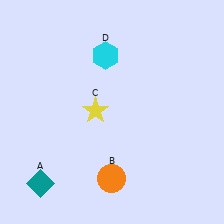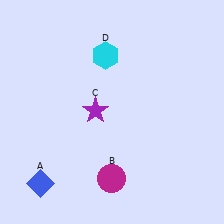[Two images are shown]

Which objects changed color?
A changed from teal to blue. B changed from orange to magenta. C changed from yellow to purple.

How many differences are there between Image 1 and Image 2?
There are 3 differences between the two images.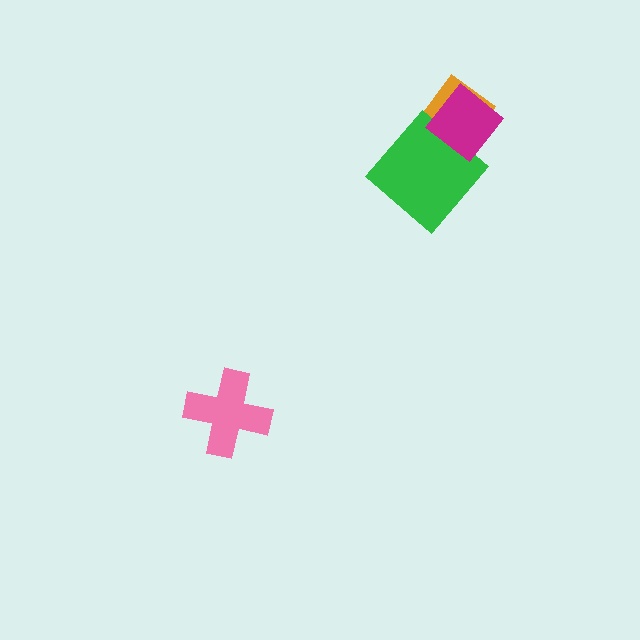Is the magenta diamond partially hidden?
No, no other shape covers it.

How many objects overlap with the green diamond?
2 objects overlap with the green diamond.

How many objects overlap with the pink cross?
0 objects overlap with the pink cross.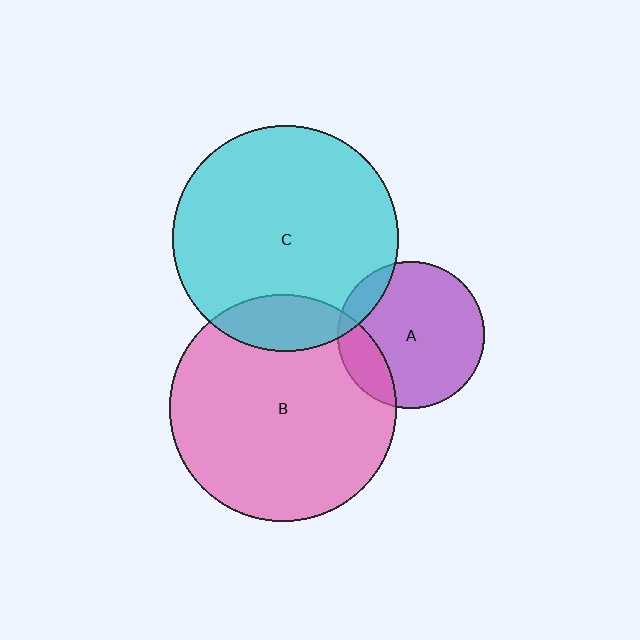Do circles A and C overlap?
Yes.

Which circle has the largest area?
Circle B (pink).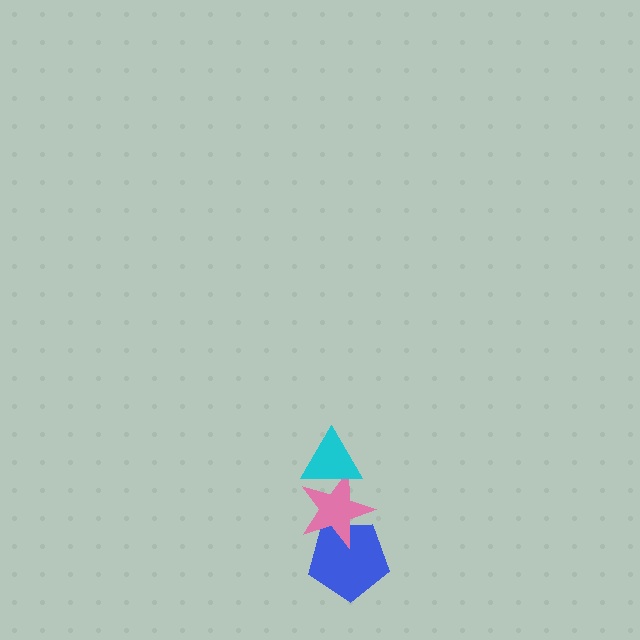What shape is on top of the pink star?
The cyan triangle is on top of the pink star.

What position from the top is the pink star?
The pink star is 2nd from the top.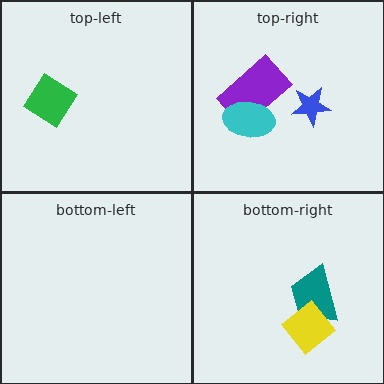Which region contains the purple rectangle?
The top-right region.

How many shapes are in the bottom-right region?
2.